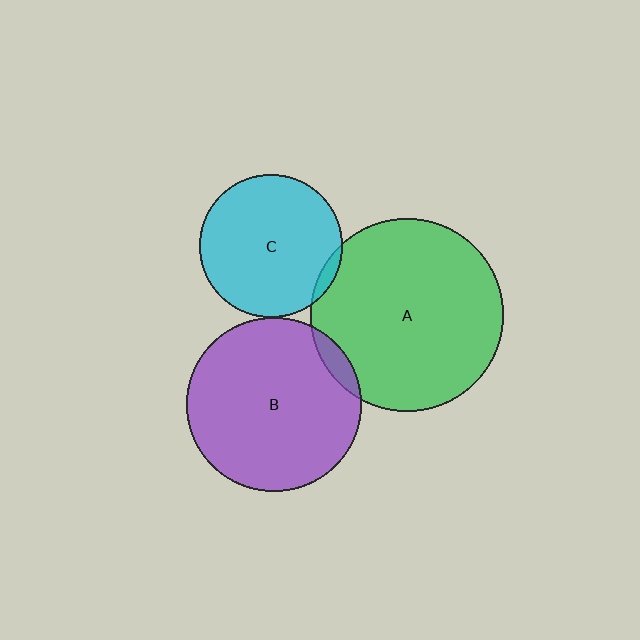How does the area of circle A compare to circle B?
Approximately 1.2 times.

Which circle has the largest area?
Circle A (green).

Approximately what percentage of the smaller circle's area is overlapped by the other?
Approximately 5%.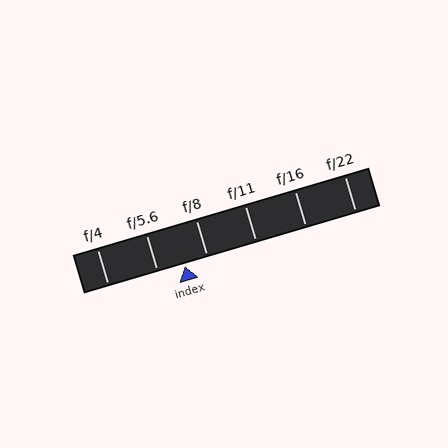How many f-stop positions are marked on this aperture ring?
There are 6 f-stop positions marked.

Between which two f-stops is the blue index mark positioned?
The index mark is between f/5.6 and f/8.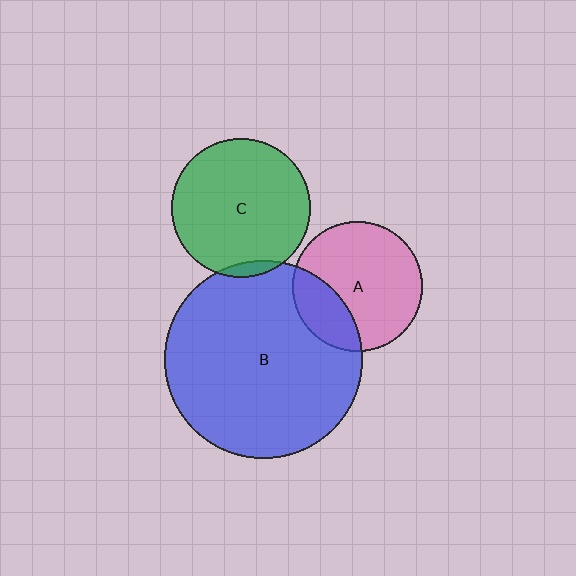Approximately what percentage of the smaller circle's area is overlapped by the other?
Approximately 25%.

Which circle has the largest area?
Circle B (blue).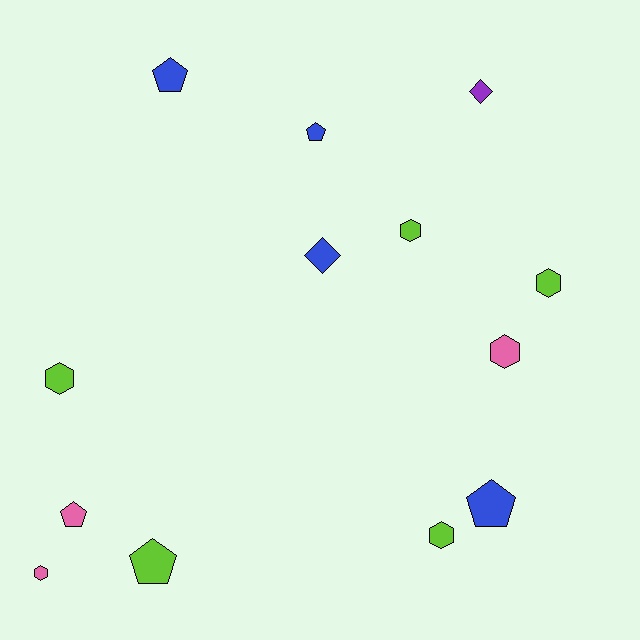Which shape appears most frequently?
Hexagon, with 6 objects.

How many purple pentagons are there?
There are no purple pentagons.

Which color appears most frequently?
Lime, with 5 objects.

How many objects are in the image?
There are 13 objects.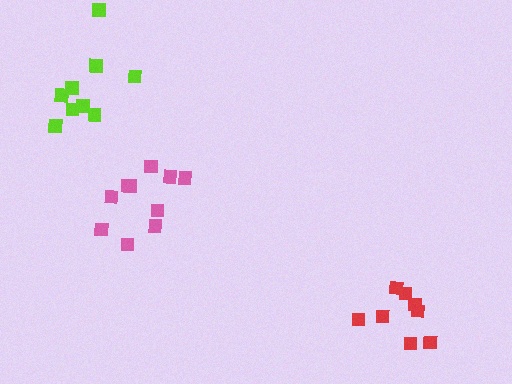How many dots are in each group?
Group 1: 10 dots, Group 2: 9 dots, Group 3: 8 dots (27 total).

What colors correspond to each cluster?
The clusters are colored: pink, lime, red.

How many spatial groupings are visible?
There are 3 spatial groupings.